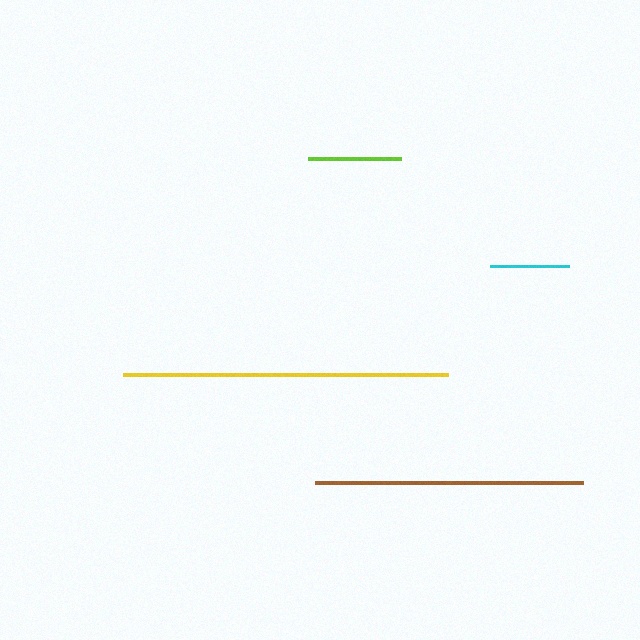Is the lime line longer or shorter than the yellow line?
The yellow line is longer than the lime line.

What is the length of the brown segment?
The brown segment is approximately 268 pixels long.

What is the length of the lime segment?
The lime segment is approximately 93 pixels long.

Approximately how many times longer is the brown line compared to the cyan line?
The brown line is approximately 3.4 times the length of the cyan line.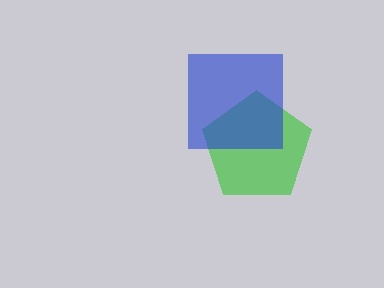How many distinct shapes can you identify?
There are 2 distinct shapes: a green pentagon, a blue square.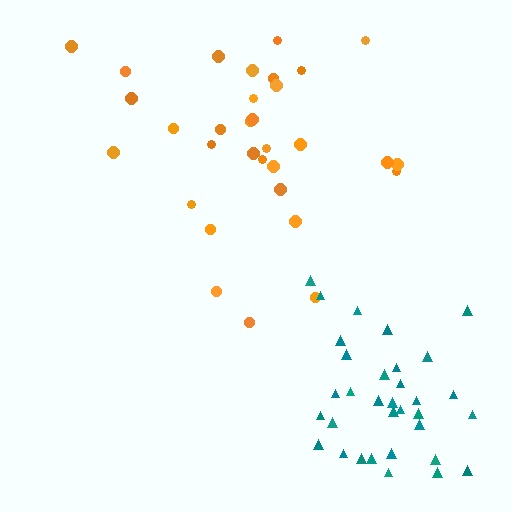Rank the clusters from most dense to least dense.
teal, orange.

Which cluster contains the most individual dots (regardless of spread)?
Teal (33).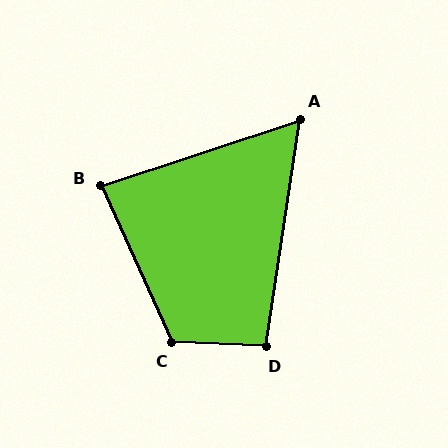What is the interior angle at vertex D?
Approximately 96 degrees (obtuse).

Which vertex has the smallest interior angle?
A, at approximately 63 degrees.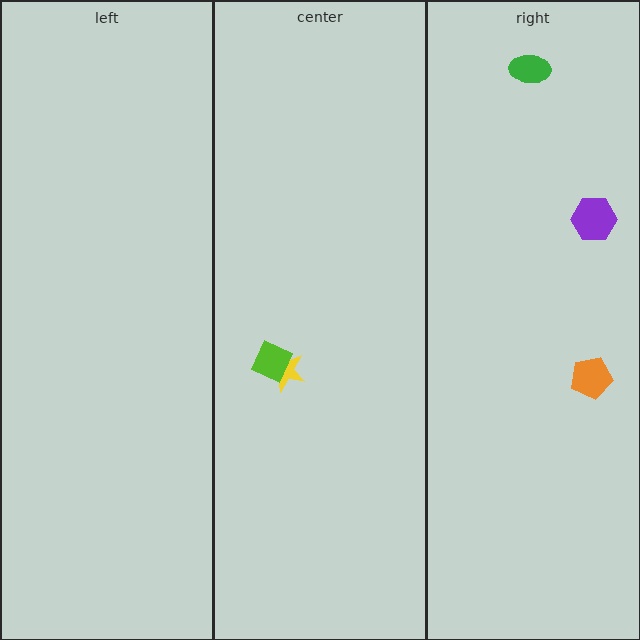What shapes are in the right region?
The purple hexagon, the orange pentagon, the green ellipse.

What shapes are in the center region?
The yellow star, the lime diamond.